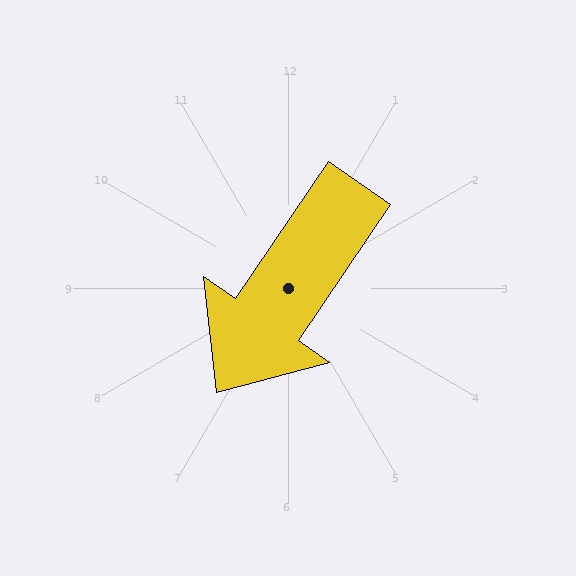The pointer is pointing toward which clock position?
Roughly 7 o'clock.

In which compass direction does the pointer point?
Southwest.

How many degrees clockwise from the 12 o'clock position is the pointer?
Approximately 214 degrees.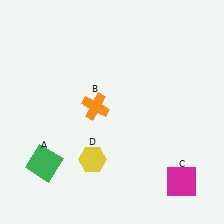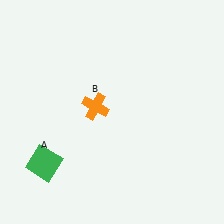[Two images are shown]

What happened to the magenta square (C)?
The magenta square (C) was removed in Image 2. It was in the bottom-right area of Image 1.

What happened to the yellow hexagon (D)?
The yellow hexagon (D) was removed in Image 2. It was in the bottom-left area of Image 1.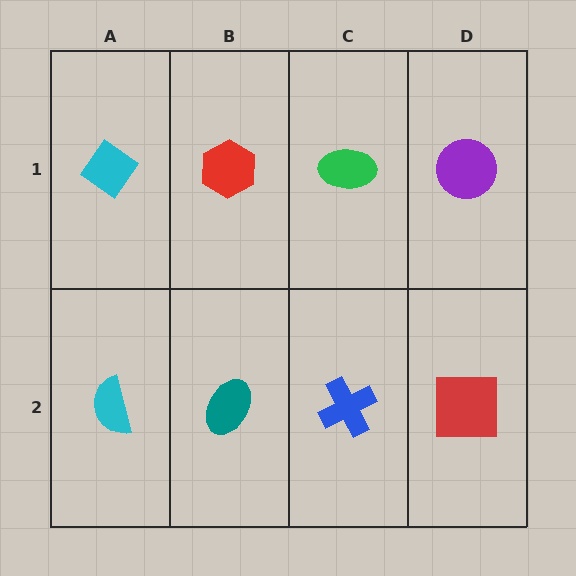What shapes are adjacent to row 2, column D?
A purple circle (row 1, column D), a blue cross (row 2, column C).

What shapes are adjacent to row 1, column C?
A blue cross (row 2, column C), a red hexagon (row 1, column B), a purple circle (row 1, column D).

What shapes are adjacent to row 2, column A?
A cyan diamond (row 1, column A), a teal ellipse (row 2, column B).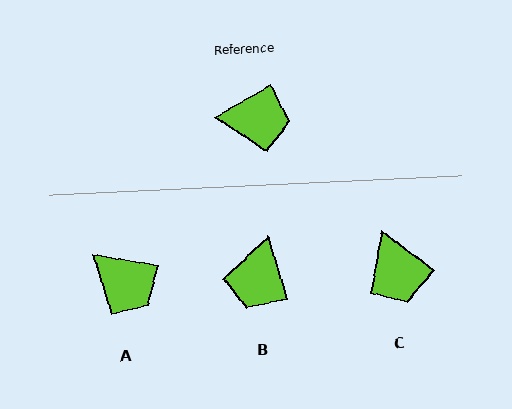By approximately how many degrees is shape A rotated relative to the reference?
Approximately 40 degrees clockwise.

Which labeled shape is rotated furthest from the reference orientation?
B, about 103 degrees away.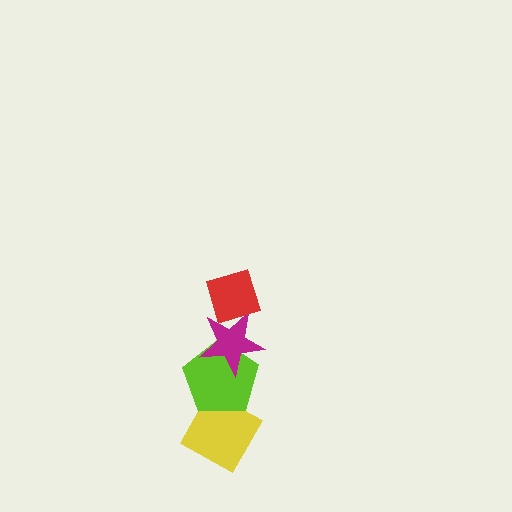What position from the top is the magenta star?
The magenta star is 2nd from the top.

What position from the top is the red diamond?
The red diamond is 1st from the top.